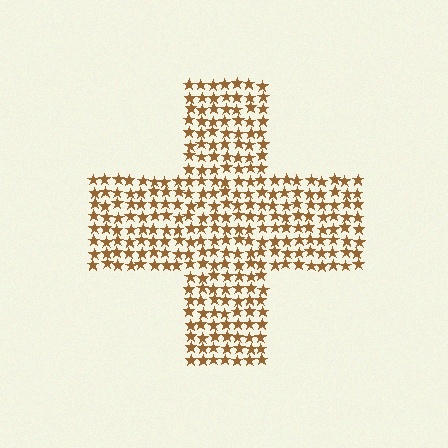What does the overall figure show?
The overall figure shows a cross.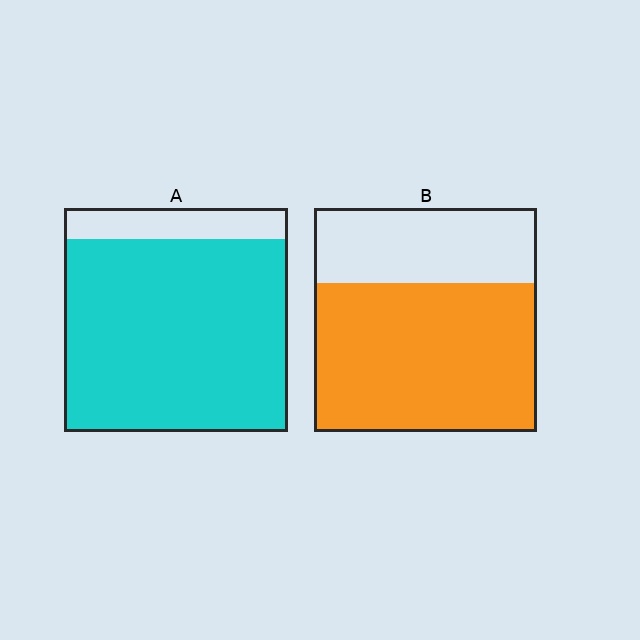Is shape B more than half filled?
Yes.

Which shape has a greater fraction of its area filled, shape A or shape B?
Shape A.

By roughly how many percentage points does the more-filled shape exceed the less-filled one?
By roughly 20 percentage points (A over B).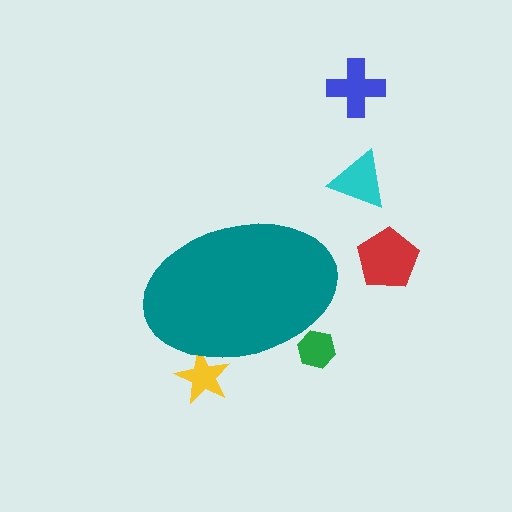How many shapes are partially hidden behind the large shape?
2 shapes are partially hidden.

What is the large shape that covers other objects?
A teal ellipse.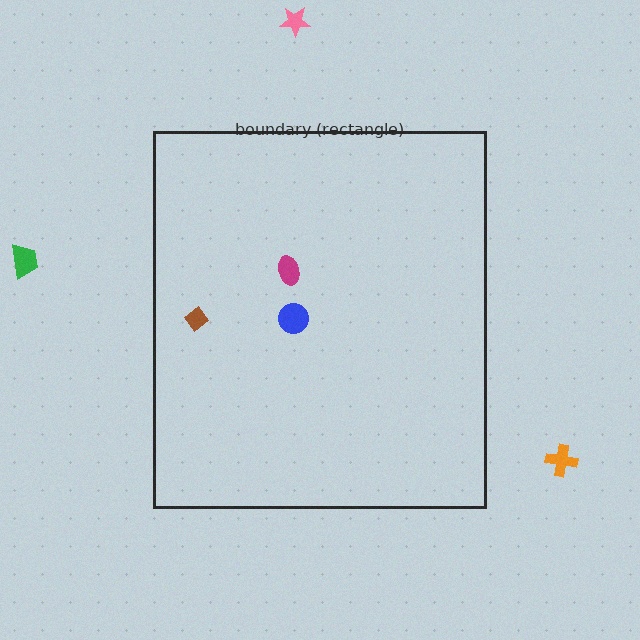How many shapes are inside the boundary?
3 inside, 3 outside.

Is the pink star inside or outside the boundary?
Outside.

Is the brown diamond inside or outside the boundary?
Inside.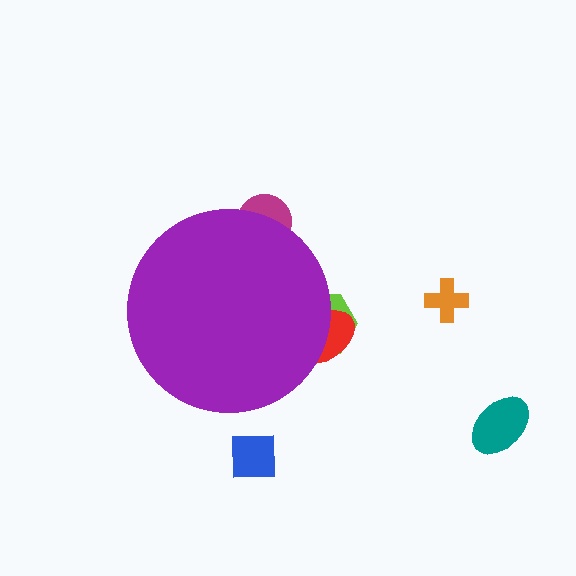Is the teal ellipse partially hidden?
No, the teal ellipse is fully visible.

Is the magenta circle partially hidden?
Yes, the magenta circle is partially hidden behind the purple circle.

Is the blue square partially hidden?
No, the blue square is fully visible.